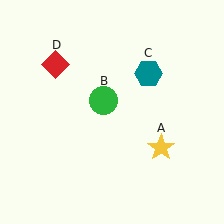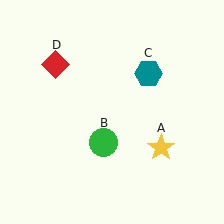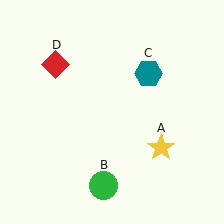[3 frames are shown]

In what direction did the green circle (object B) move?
The green circle (object B) moved down.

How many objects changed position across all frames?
1 object changed position: green circle (object B).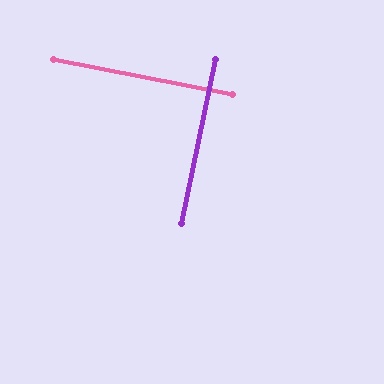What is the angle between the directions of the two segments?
Approximately 89 degrees.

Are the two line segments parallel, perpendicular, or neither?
Perpendicular — they meet at approximately 89°.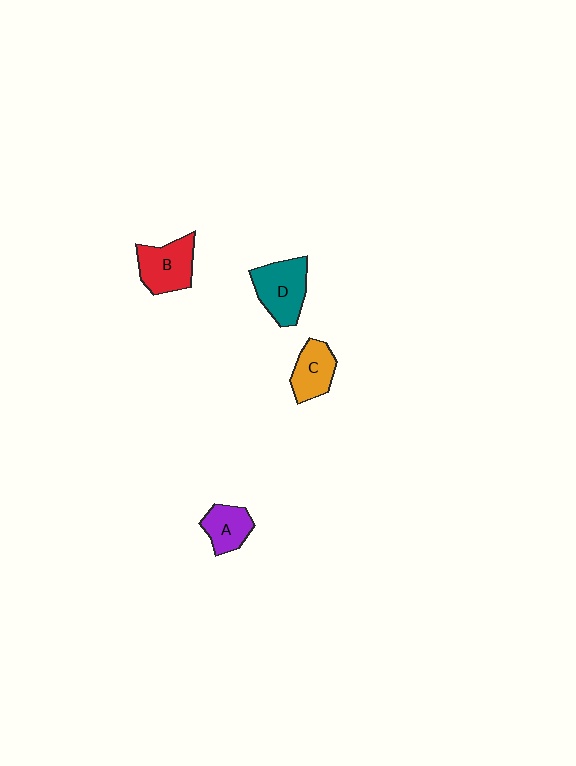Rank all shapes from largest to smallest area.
From largest to smallest: D (teal), B (red), C (orange), A (purple).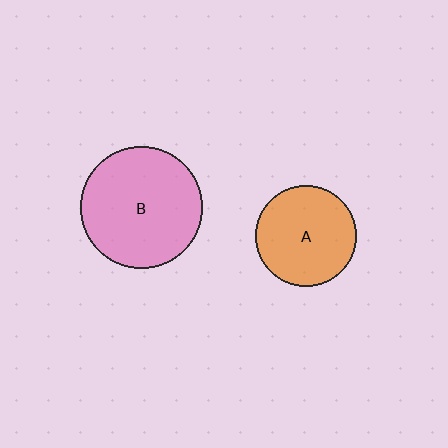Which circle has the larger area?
Circle B (pink).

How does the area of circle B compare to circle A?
Approximately 1.4 times.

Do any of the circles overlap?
No, none of the circles overlap.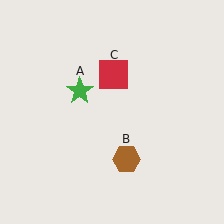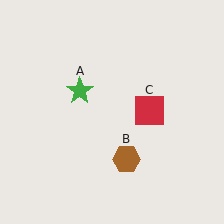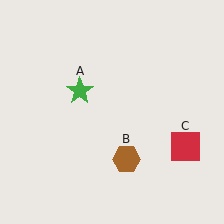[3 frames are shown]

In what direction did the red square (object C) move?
The red square (object C) moved down and to the right.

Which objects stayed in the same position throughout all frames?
Green star (object A) and brown hexagon (object B) remained stationary.